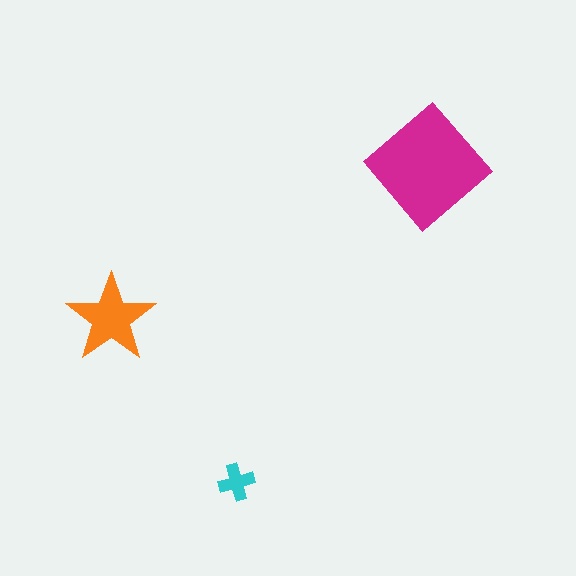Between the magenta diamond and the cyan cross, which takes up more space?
The magenta diamond.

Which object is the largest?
The magenta diamond.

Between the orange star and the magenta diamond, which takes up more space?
The magenta diamond.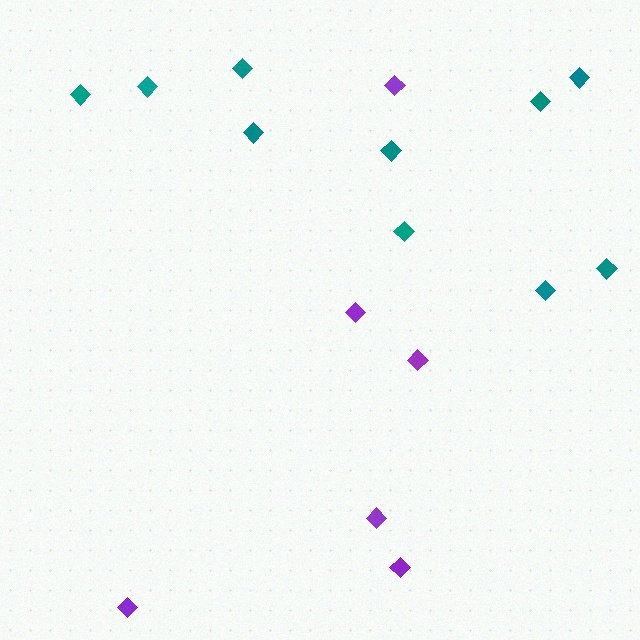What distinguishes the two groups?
There are 2 groups: one group of teal diamonds (10) and one group of purple diamonds (6).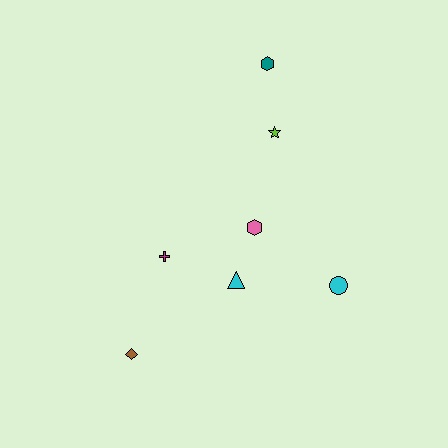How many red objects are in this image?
There are no red objects.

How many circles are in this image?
There is 1 circle.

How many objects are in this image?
There are 7 objects.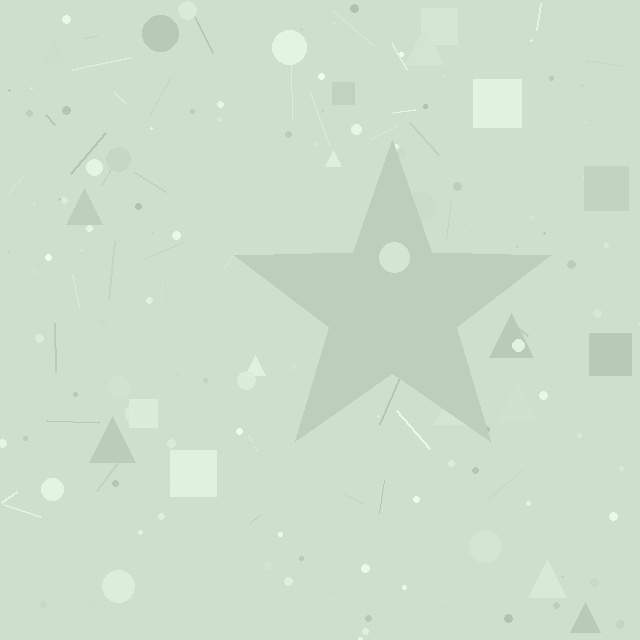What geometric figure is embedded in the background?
A star is embedded in the background.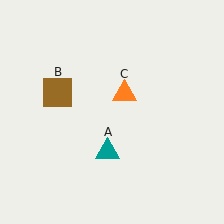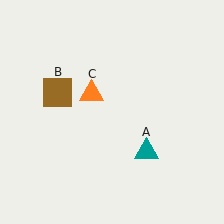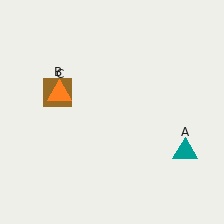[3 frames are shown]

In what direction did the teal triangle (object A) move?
The teal triangle (object A) moved right.